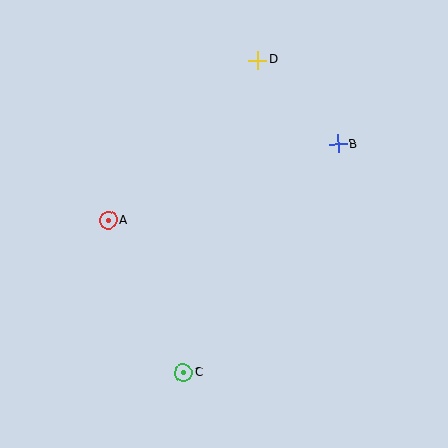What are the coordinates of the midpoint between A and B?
The midpoint between A and B is at (223, 182).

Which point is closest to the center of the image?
Point A at (108, 220) is closest to the center.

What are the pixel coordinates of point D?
Point D is at (257, 60).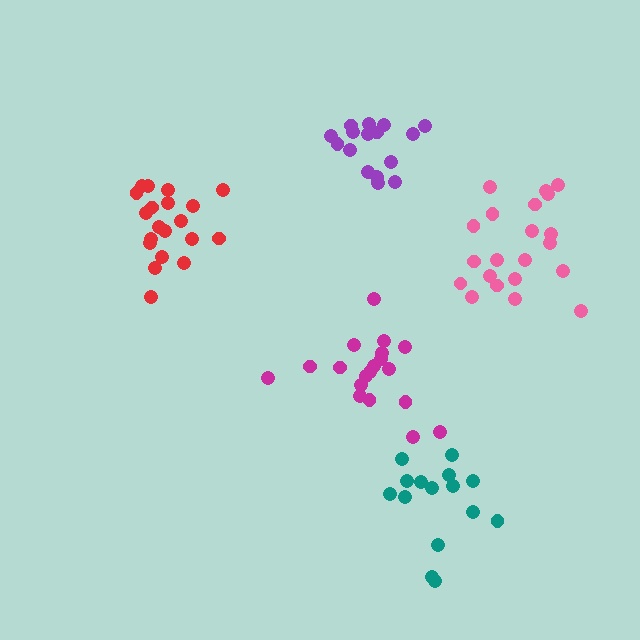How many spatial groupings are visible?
There are 5 spatial groupings.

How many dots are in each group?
Group 1: 16 dots, Group 2: 21 dots, Group 3: 15 dots, Group 4: 20 dots, Group 5: 19 dots (91 total).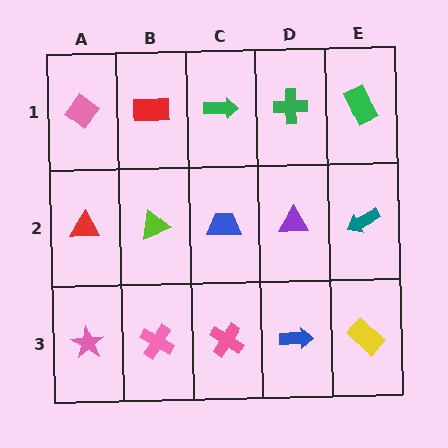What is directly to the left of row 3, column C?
A pink cross.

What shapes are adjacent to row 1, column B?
A lime triangle (row 2, column B), a pink diamond (row 1, column A), a green arrow (row 1, column C).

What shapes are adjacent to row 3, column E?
A teal arrow (row 2, column E), a blue arrow (row 3, column D).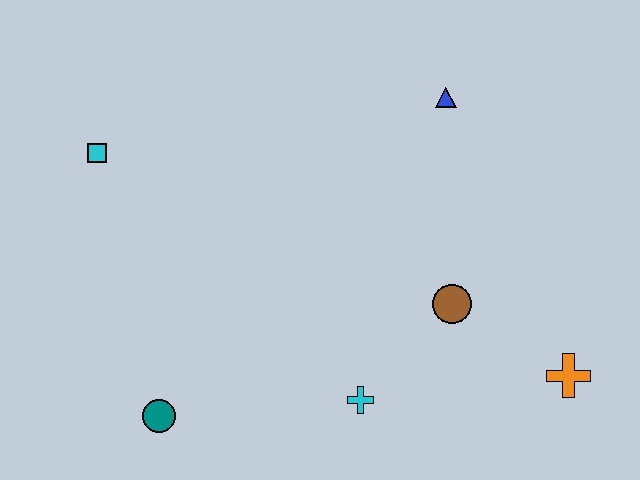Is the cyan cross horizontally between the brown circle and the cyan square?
Yes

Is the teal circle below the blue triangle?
Yes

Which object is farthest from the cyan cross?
The cyan square is farthest from the cyan cross.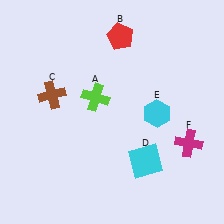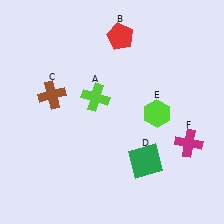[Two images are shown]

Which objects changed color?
D changed from cyan to green. E changed from cyan to lime.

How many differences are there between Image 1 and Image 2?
There are 2 differences between the two images.